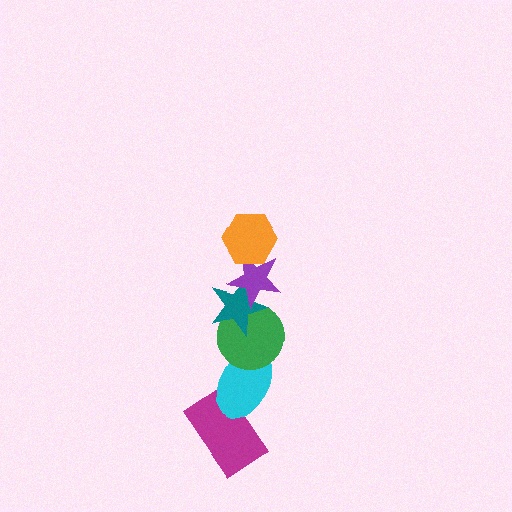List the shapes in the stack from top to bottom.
From top to bottom: the orange hexagon, the purple star, the teal star, the green circle, the cyan ellipse, the magenta rectangle.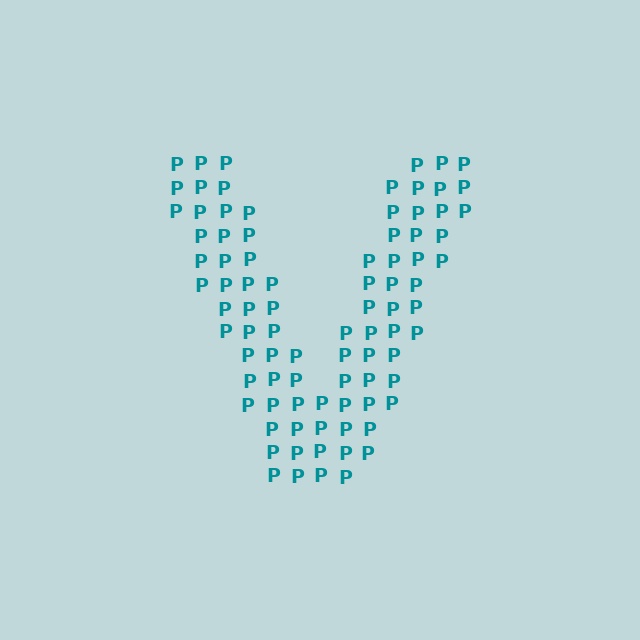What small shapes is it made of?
It is made of small letter P's.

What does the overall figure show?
The overall figure shows the letter V.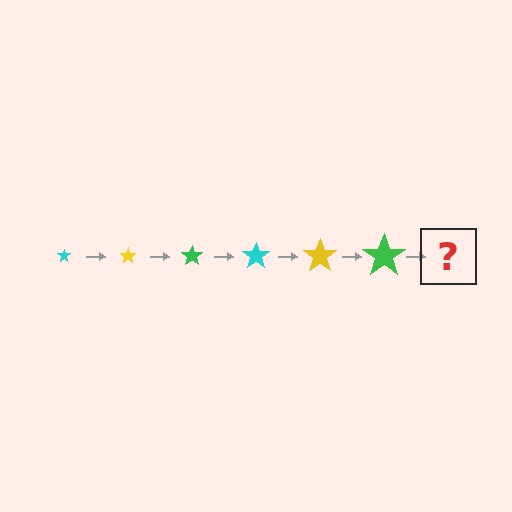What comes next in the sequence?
The next element should be a cyan star, larger than the previous one.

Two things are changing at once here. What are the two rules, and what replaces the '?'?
The two rules are that the star grows larger each step and the color cycles through cyan, yellow, and green. The '?' should be a cyan star, larger than the previous one.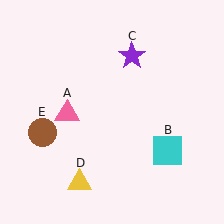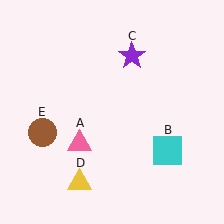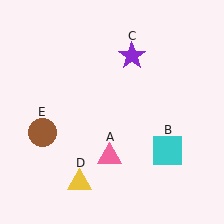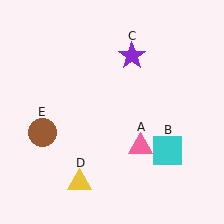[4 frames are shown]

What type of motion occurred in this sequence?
The pink triangle (object A) rotated counterclockwise around the center of the scene.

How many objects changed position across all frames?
1 object changed position: pink triangle (object A).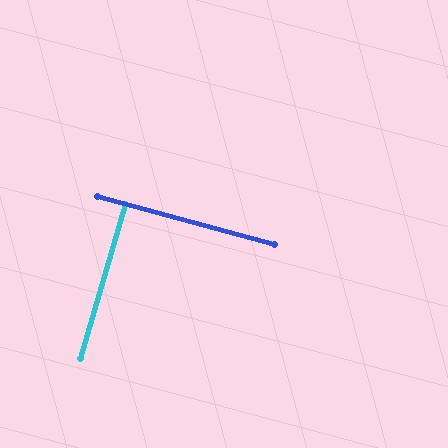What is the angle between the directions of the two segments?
Approximately 89 degrees.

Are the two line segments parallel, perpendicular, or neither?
Perpendicular — they meet at approximately 89°.